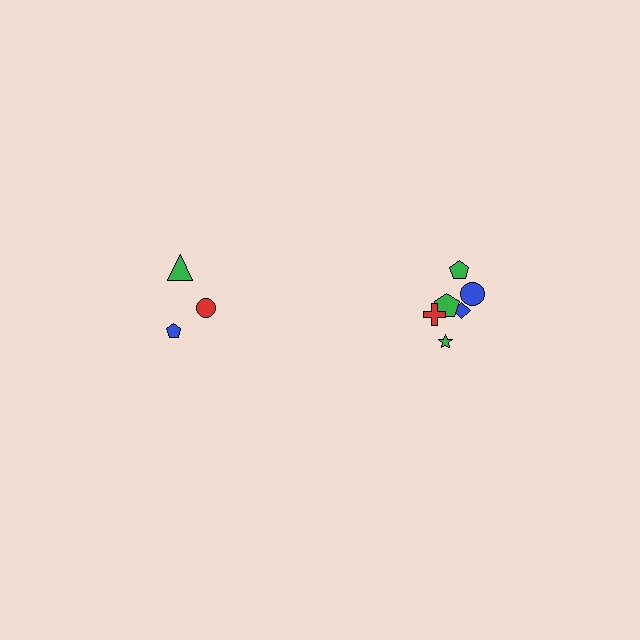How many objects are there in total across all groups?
There are 9 objects.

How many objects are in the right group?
There are 6 objects.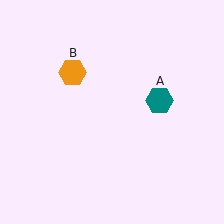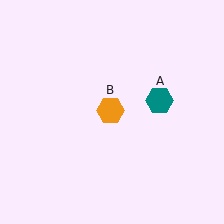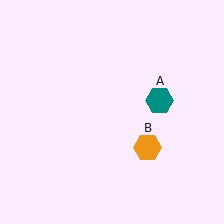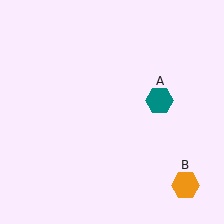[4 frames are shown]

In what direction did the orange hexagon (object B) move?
The orange hexagon (object B) moved down and to the right.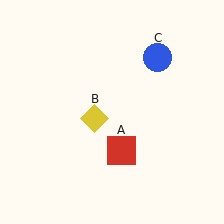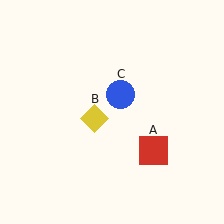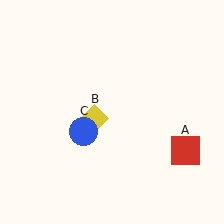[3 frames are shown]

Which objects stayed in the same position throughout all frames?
Yellow diamond (object B) remained stationary.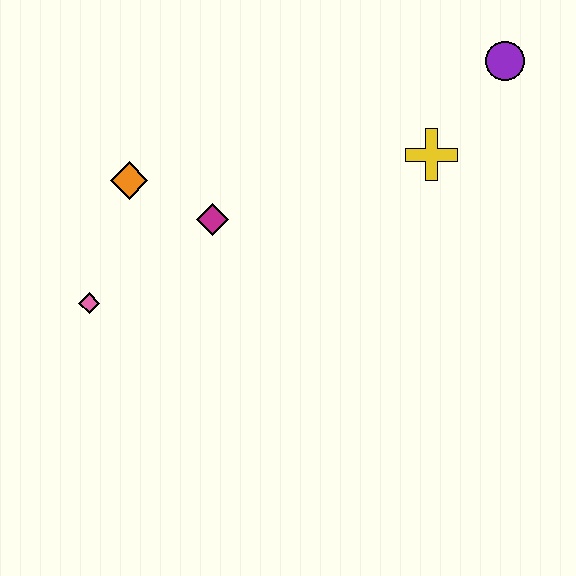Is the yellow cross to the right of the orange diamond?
Yes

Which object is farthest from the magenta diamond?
The purple circle is farthest from the magenta diamond.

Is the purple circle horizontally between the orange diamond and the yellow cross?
No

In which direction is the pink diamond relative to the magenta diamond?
The pink diamond is to the left of the magenta diamond.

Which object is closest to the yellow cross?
The purple circle is closest to the yellow cross.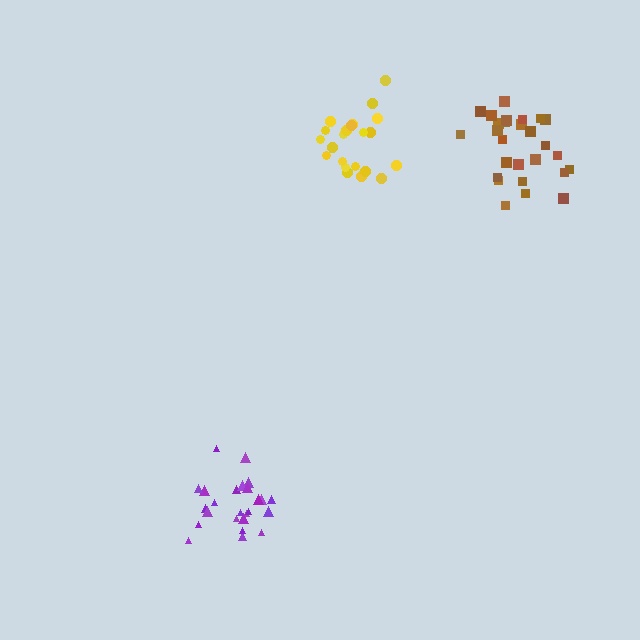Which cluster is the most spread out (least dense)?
Brown.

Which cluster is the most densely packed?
Purple.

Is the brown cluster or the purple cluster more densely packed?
Purple.